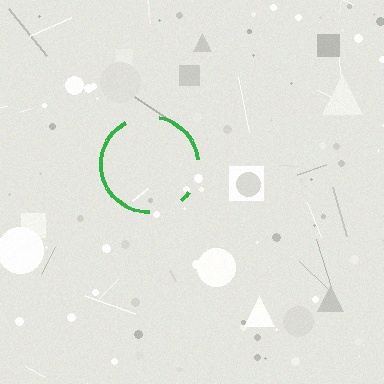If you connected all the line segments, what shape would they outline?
They would outline a circle.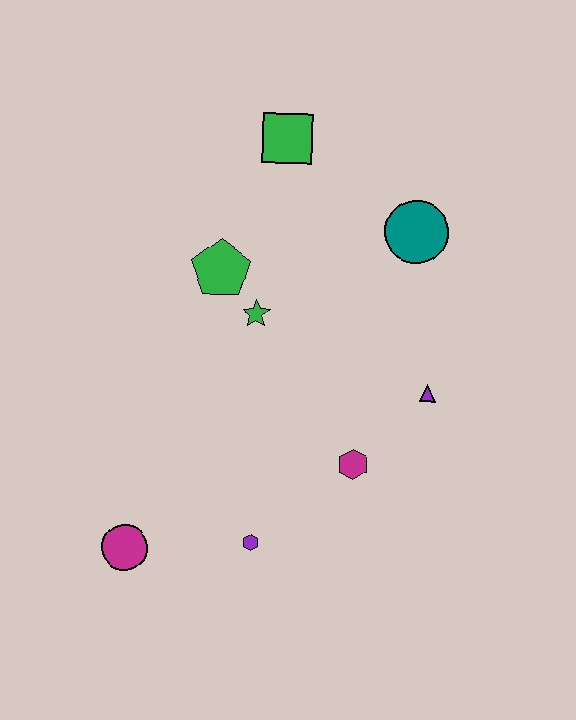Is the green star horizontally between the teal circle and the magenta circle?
Yes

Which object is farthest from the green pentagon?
The magenta circle is farthest from the green pentagon.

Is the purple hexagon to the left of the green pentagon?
No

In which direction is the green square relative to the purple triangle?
The green square is above the purple triangle.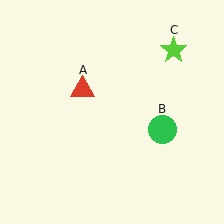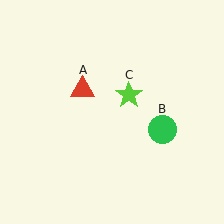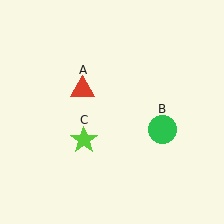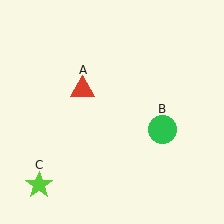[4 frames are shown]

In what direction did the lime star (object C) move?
The lime star (object C) moved down and to the left.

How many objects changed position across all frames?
1 object changed position: lime star (object C).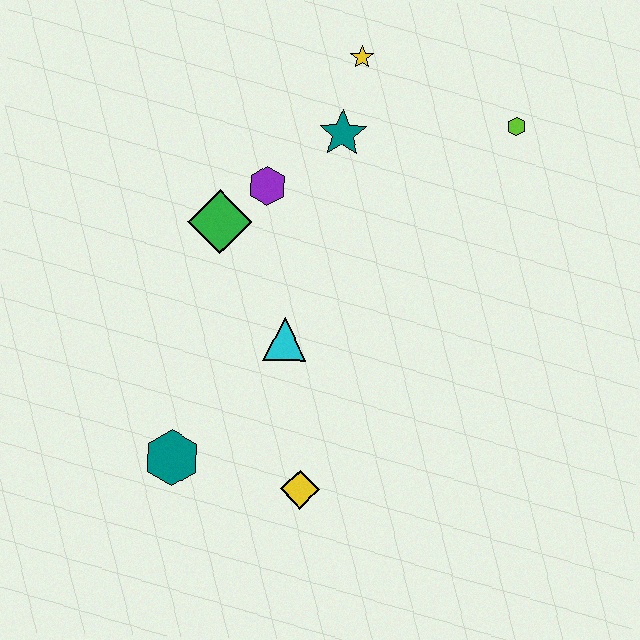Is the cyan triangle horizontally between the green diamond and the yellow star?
Yes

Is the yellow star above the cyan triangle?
Yes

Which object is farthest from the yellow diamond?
The yellow star is farthest from the yellow diamond.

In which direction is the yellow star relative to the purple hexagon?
The yellow star is above the purple hexagon.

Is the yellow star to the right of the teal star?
Yes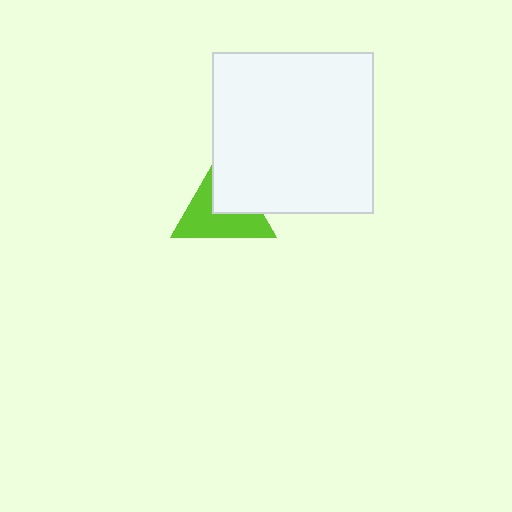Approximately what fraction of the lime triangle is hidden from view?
Roughly 42% of the lime triangle is hidden behind the white square.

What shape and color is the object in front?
The object in front is a white square.